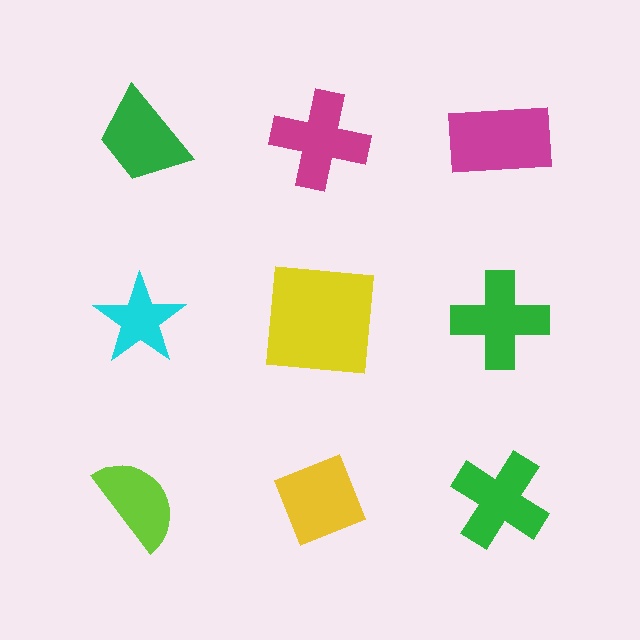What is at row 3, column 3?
A green cross.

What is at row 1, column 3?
A magenta rectangle.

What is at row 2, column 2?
A yellow square.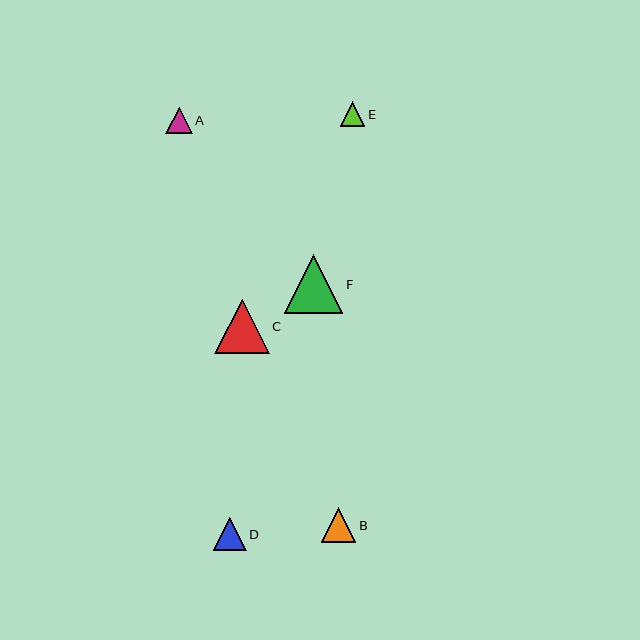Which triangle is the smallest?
Triangle E is the smallest with a size of approximately 25 pixels.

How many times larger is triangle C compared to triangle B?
Triangle C is approximately 1.6 times the size of triangle B.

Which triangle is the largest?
Triangle F is the largest with a size of approximately 59 pixels.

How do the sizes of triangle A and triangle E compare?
Triangle A and triangle E are approximately the same size.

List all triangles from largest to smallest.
From largest to smallest: F, C, B, D, A, E.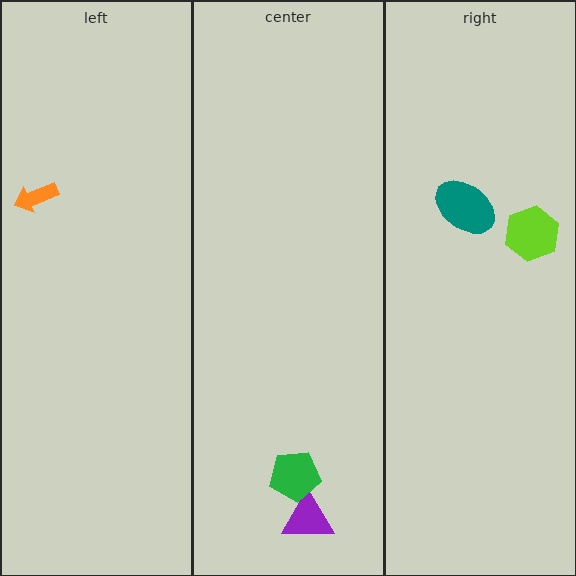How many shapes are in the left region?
1.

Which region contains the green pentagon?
The center region.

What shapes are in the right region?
The teal ellipse, the lime hexagon.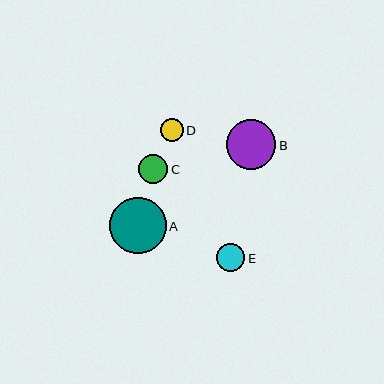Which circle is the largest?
Circle A is the largest with a size of approximately 57 pixels.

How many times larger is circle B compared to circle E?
Circle B is approximately 1.8 times the size of circle E.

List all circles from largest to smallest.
From largest to smallest: A, B, C, E, D.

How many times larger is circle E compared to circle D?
Circle E is approximately 1.2 times the size of circle D.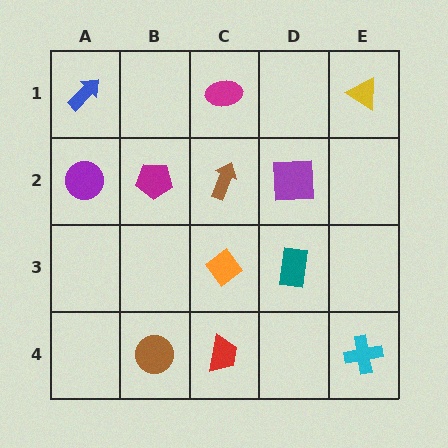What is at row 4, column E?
A cyan cross.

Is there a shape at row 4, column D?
No, that cell is empty.